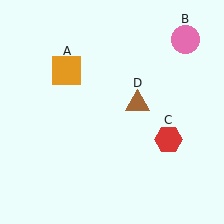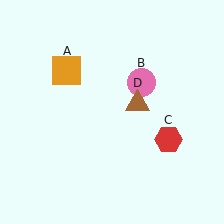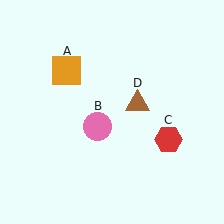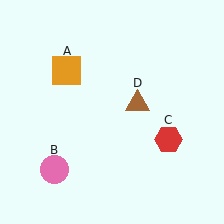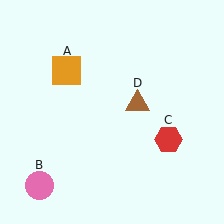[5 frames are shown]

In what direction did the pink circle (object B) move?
The pink circle (object B) moved down and to the left.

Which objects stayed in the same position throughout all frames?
Orange square (object A) and red hexagon (object C) and brown triangle (object D) remained stationary.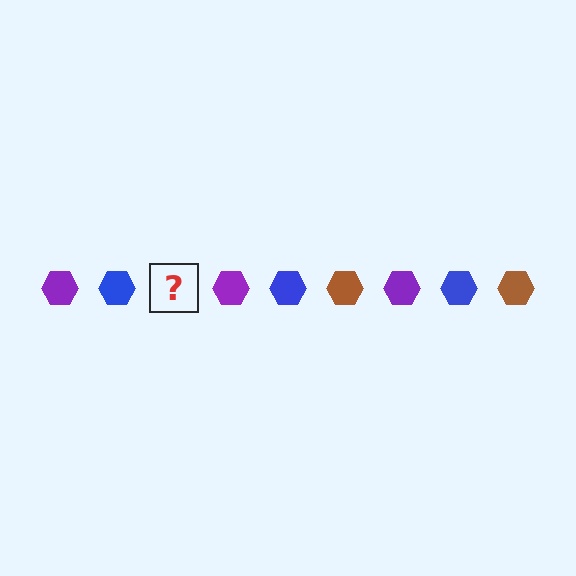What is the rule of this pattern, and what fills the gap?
The rule is that the pattern cycles through purple, blue, brown hexagons. The gap should be filled with a brown hexagon.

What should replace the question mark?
The question mark should be replaced with a brown hexagon.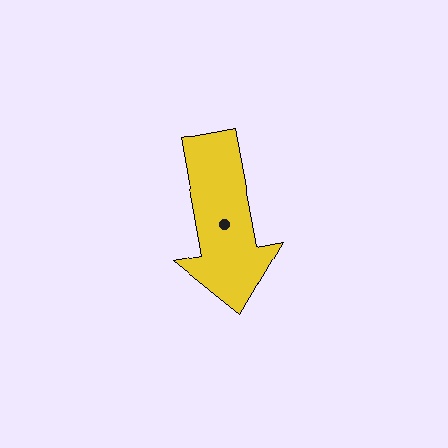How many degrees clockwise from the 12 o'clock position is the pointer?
Approximately 170 degrees.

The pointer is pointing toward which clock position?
Roughly 6 o'clock.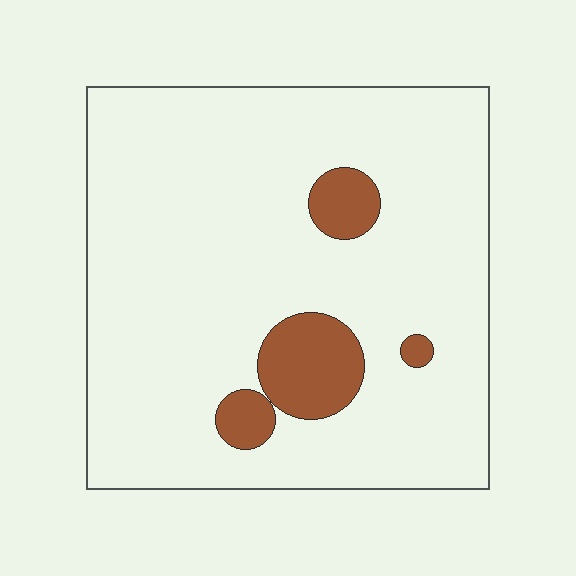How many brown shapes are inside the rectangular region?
4.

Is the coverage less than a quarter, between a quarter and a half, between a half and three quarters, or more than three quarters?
Less than a quarter.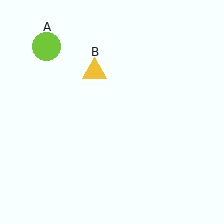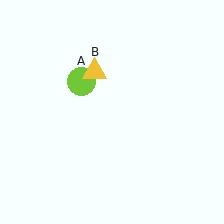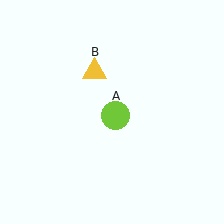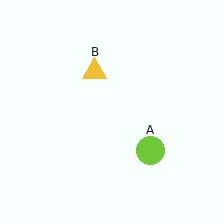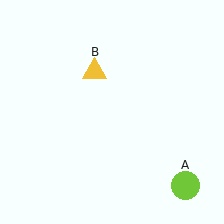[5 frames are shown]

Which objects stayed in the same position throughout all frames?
Yellow triangle (object B) remained stationary.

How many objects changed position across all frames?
1 object changed position: lime circle (object A).